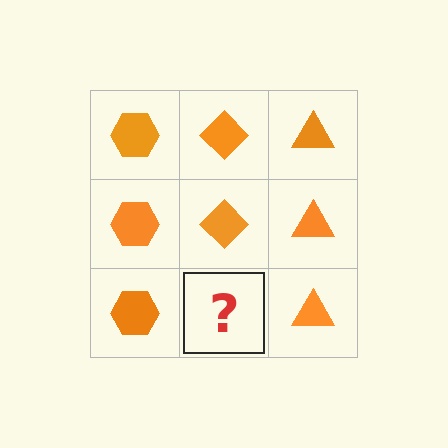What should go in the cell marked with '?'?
The missing cell should contain an orange diamond.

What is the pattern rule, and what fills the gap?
The rule is that each column has a consistent shape. The gap should be filled with an orange diamond.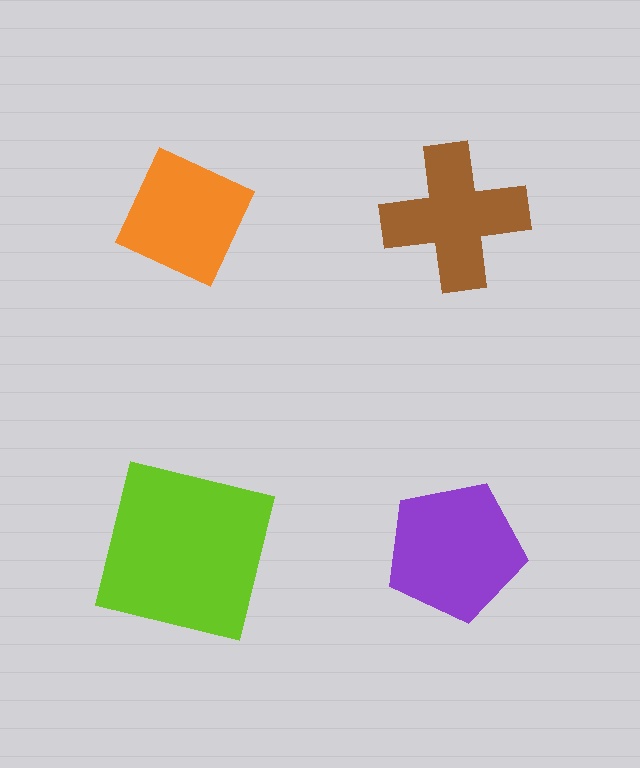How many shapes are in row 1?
2 shapes.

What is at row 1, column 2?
A brown cross.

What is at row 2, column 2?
A purple pentagon.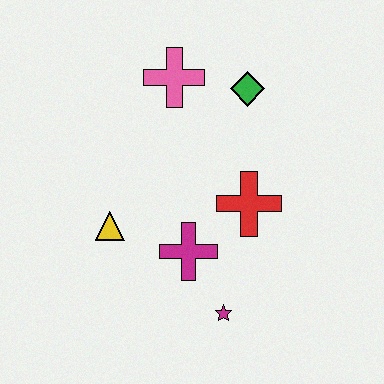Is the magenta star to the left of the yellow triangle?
No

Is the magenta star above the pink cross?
No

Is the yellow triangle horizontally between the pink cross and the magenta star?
No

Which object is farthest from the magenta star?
The pink cross is farthest from the magenta star.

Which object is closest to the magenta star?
The magenta cross is closest to the magenta star.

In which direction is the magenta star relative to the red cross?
The magenta star is below the red cross.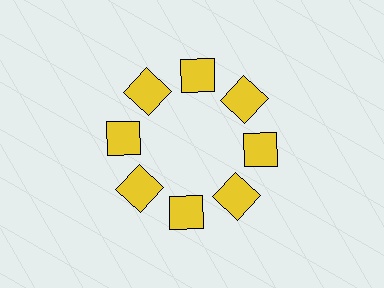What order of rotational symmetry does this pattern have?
This pattern has 8-fold rotational symmetry.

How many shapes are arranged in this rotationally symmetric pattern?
There are 8 shapes, arranged in 8 groups of 1.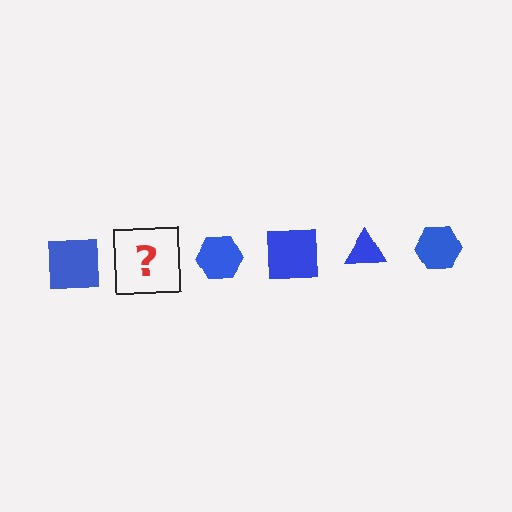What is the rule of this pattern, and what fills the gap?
The rule is that the pattern cycles through square, triangle, hexagon shapes in blue. The gap should be filled with a blue triangle.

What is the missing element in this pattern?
The missing element is a blue triangle.